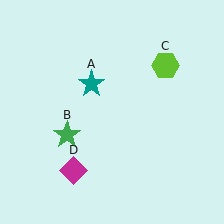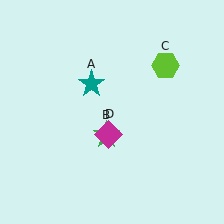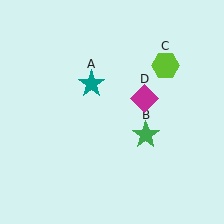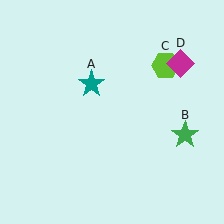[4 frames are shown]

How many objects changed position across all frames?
2 objects changed position: green star (object B), magenta diamond (object D).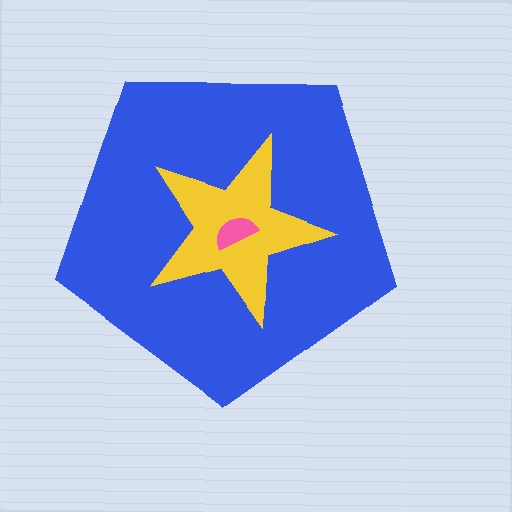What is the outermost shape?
The blue pentagon.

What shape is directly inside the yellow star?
The pink semicircle.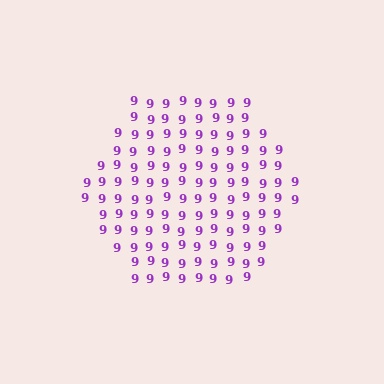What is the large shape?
The large shape is a hexagon.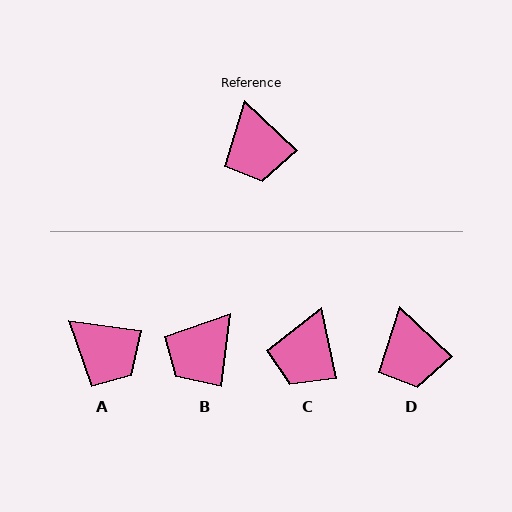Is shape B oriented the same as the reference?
No, it is off by about 53 degrees.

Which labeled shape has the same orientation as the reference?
D.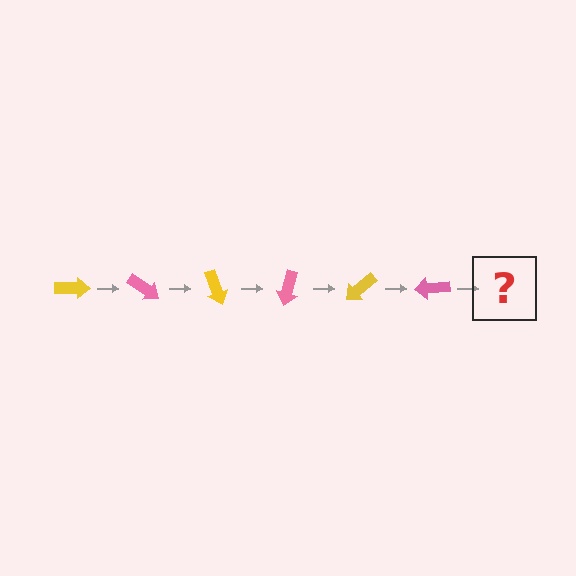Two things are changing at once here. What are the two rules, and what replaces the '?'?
The two rules are that it rotates 35 degrees each step and the color cycles through yellow and pink. The '?' should be a yellow arrow, rotated 210 degrees from the start.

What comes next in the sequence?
The next element should be a yellow arrow, rotated 210 degrees from the start.